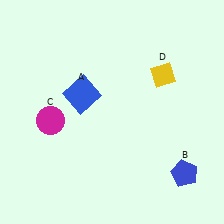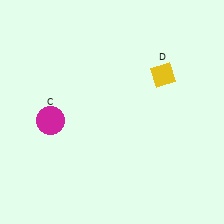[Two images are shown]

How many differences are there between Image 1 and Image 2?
There are 2 differences between the two images.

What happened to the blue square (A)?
The blue square (A) was removed in Image 2. It was in the top-left area of Image 1.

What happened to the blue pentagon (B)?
The blue pentagon (B) was removed in Image 2. It was in the bottom-right area of Image 1.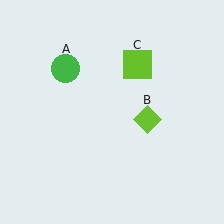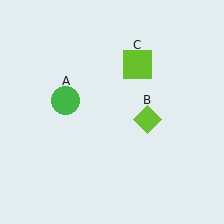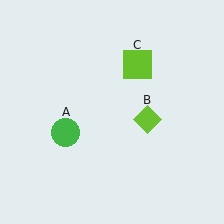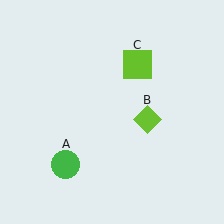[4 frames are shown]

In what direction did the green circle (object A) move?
The green circle (object A) moved down.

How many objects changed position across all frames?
1 object changed position: green circle (object A).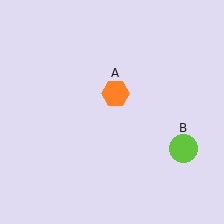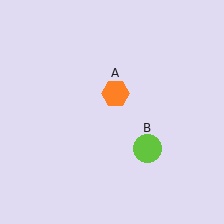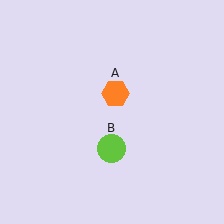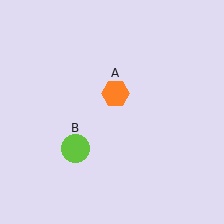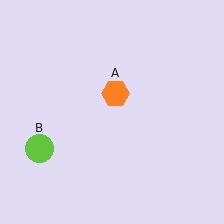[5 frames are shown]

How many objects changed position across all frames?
1 object changed position: lime circle (object B).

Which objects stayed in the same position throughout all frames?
Orange hexagon (object A) remained stationary.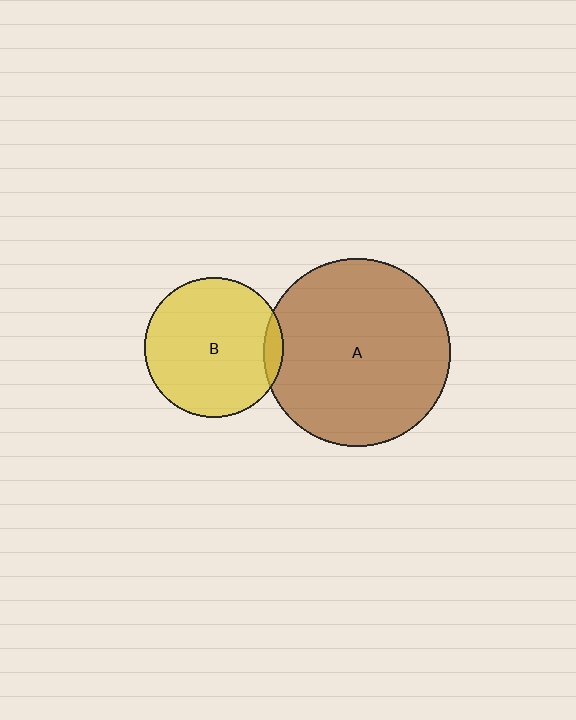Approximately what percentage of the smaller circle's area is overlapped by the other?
Approximately 5%.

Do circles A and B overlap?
Yes.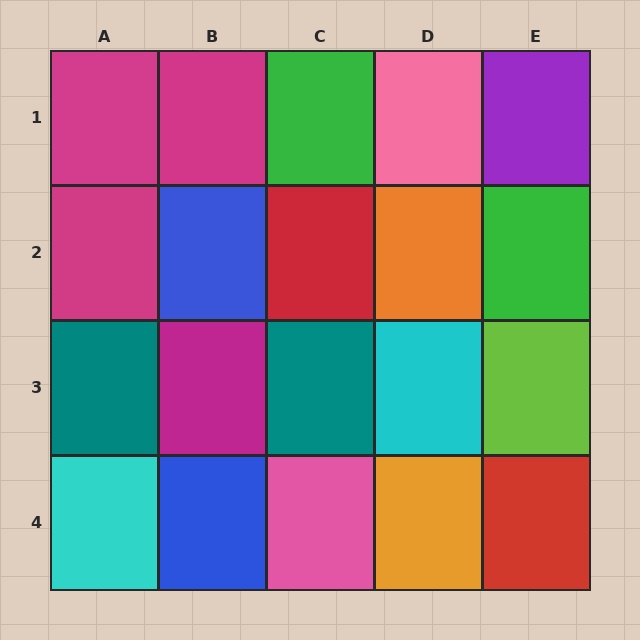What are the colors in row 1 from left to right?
Magenta, magenta, green, pink, purple.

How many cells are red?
2 cells are red.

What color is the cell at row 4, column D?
Orange.